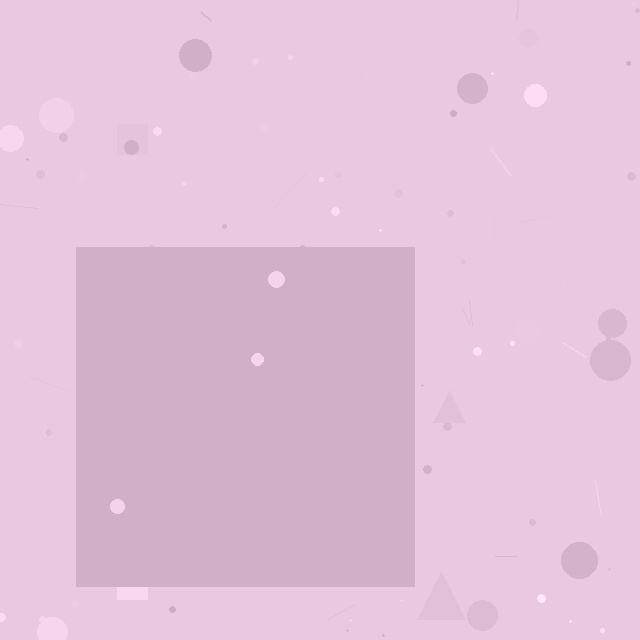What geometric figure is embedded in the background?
A square is embedded in the background.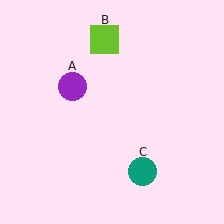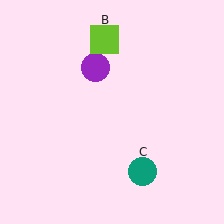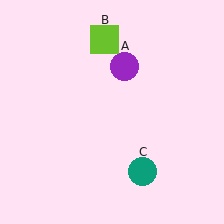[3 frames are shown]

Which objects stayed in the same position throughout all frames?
Lime square (object B) and teal circle (object C) remained stationary.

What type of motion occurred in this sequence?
The purple circle (object A) rotated clockwise around the center of the scene.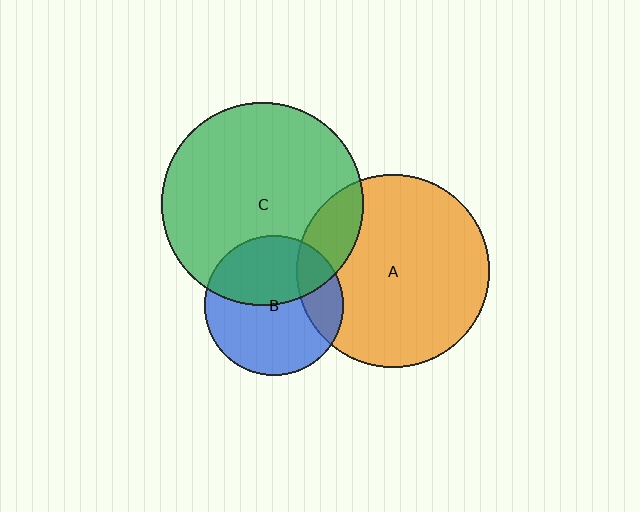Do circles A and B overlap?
Yes.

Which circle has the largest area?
Circle C (green).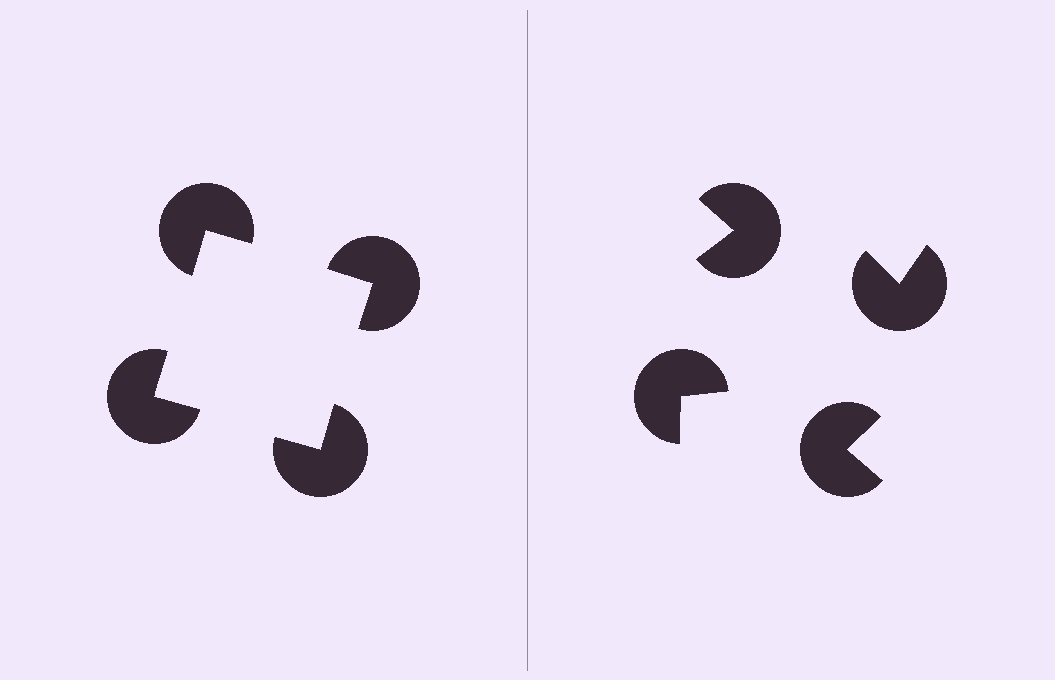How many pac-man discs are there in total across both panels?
8 — 4 on each side.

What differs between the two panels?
The pac-man discs are positioned identically on both sides; only the wedge orientations differ. On the left they align to a square; on the right they are misaligned.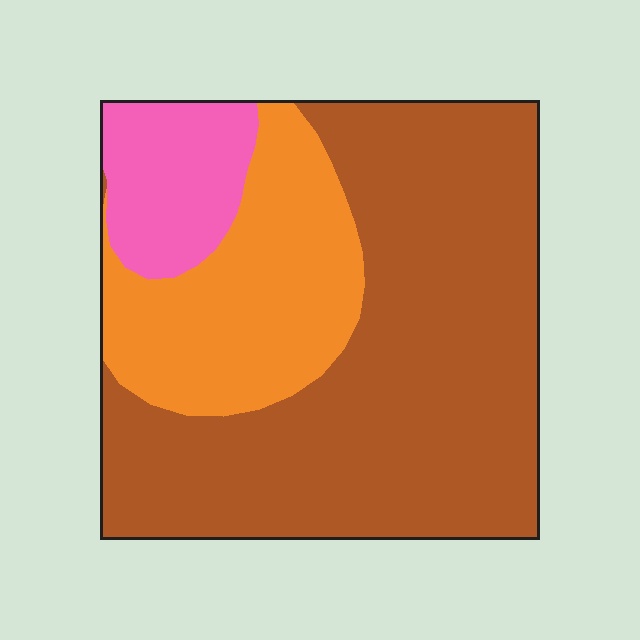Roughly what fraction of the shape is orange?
Orange takes up between a quarter and a half of the shape.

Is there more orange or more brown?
Brown.